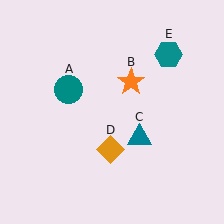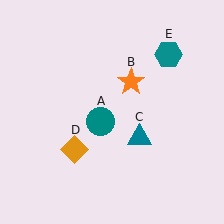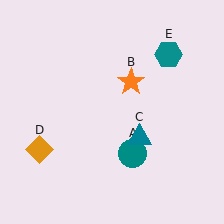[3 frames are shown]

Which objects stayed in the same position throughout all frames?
Orange star (object B) and teal triangle (object C) and teal hexagon (object E) remained stationary.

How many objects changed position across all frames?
2 objects changed position: teal circle (object A), orange diamond (object D).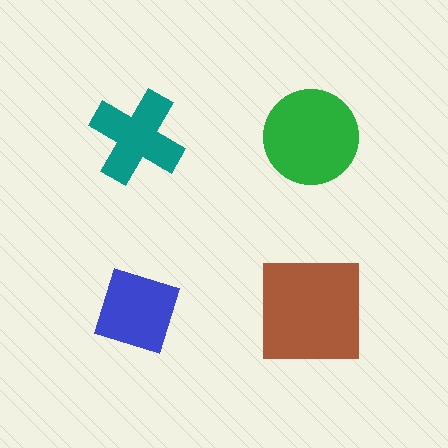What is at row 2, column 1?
A blue diamond.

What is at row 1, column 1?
A teal cross.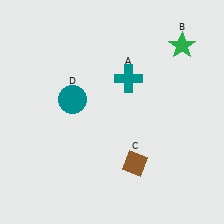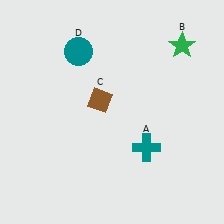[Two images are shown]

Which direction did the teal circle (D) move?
The teal circle (D) moved up.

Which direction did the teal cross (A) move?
The teal cross (A) moved down.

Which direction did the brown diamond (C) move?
The brown diamond (C) moved up.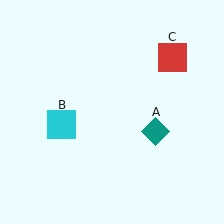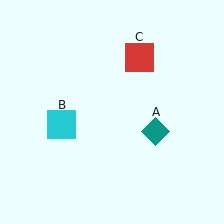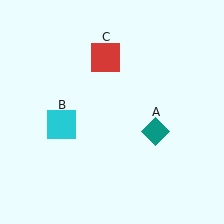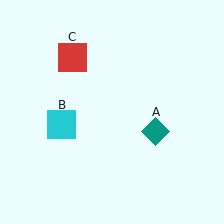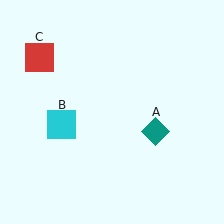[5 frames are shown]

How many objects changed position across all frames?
1 object changed position: red square (object C).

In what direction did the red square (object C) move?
The red square (object C) moved left.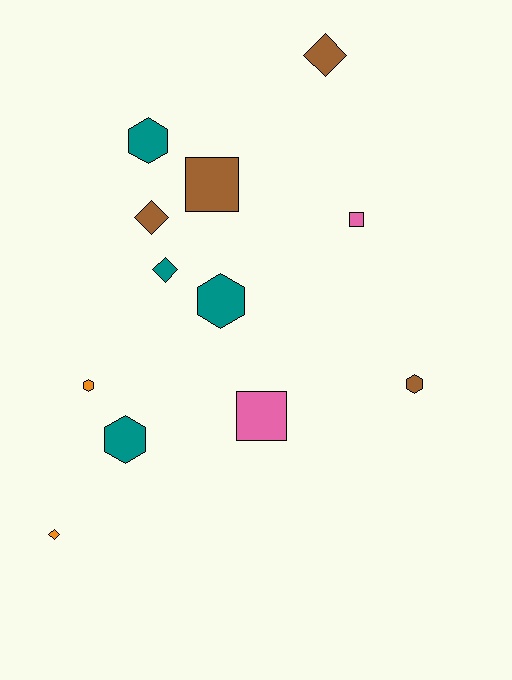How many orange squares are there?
There are no orange squares.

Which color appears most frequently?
Brown, with 4 objects.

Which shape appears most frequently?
Hexagon, with 5 objects.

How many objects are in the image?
There are 12 objects.